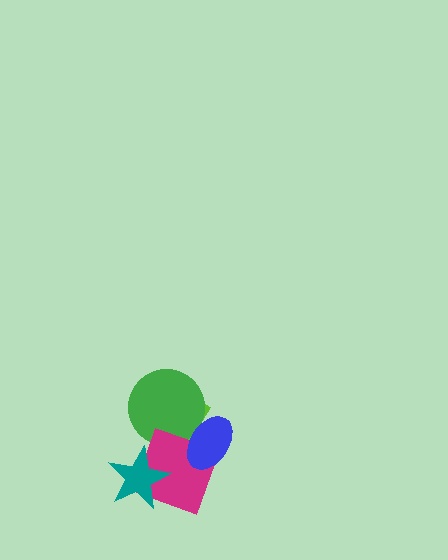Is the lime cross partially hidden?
Yes, it is partially covered by another shape.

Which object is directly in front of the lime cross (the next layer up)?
The green circle is directly in front of the lime cross.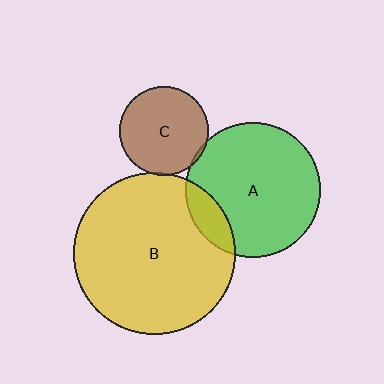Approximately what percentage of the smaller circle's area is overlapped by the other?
Approximately 15%.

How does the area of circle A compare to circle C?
Approximately 2.3 times.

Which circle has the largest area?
Circle B (yellow).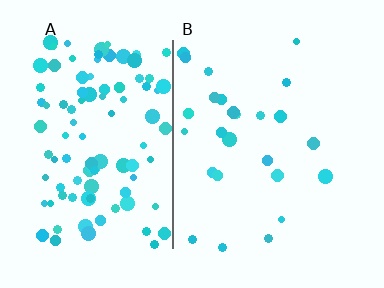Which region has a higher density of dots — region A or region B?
A (the left).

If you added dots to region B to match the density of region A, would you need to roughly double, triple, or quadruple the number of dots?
Approximately quadruple.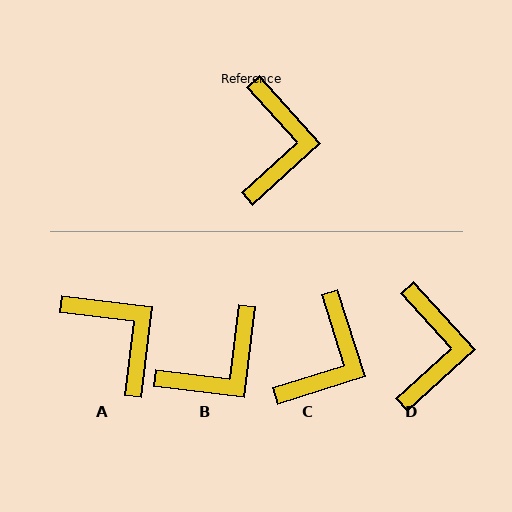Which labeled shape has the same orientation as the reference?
D.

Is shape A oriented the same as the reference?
No, it is off by about 41 degrees.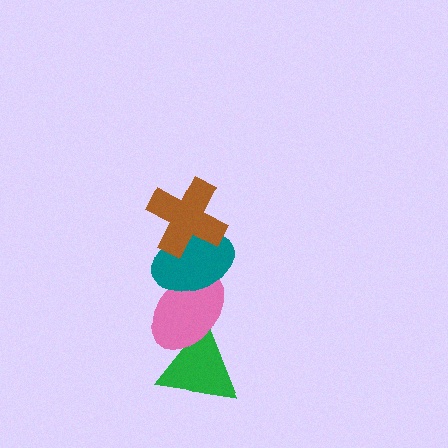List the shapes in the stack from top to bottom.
From top to bottom: the brown cross, the teal ellipse, the pink ellipse, the green triangle.